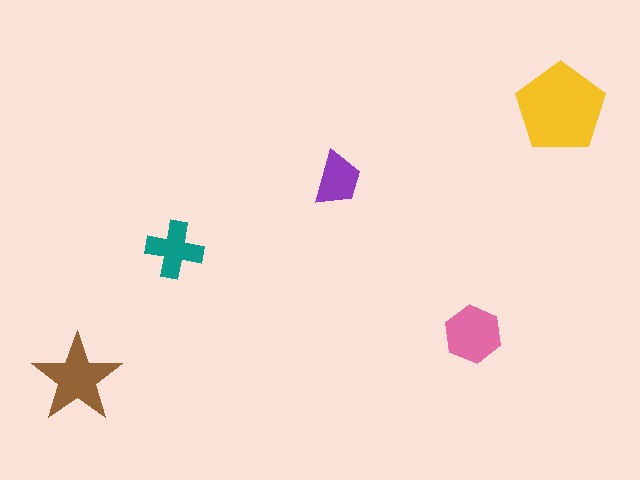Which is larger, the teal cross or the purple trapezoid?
The teal cross.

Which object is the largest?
The yellow pentagon.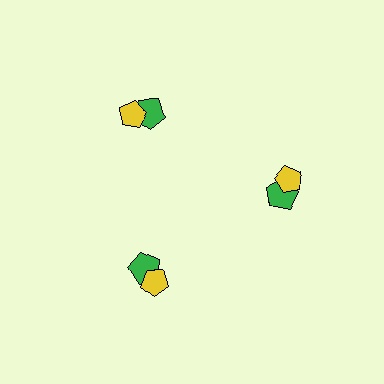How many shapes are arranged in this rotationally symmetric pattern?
There are 6 shapes, arranged in 3 groups of 2.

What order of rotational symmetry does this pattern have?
This pattern has 3-fold rotational symmetry.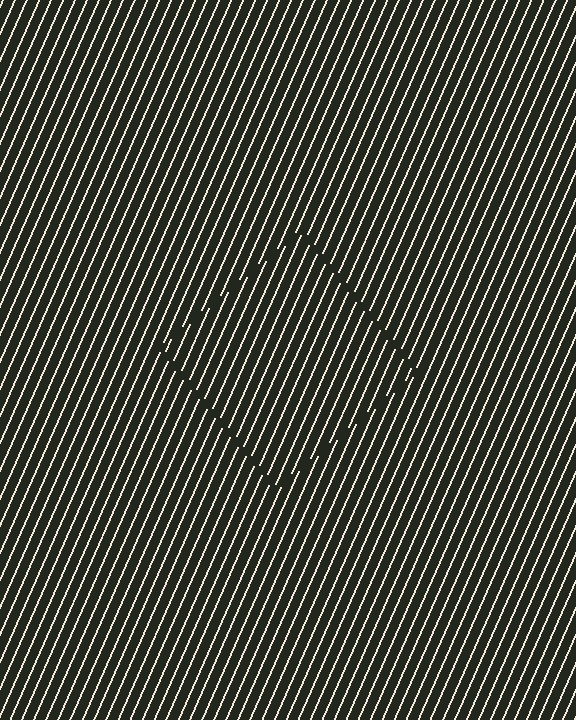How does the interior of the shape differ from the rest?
The interior of the shape contains the same grating, shifted by half a period — the contour is defined by the phase discontinuity where line-ends from the inner and outer gratings abut.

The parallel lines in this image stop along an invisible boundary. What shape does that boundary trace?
An illusory square. The interior of the shape contains the same grating, shifted by half a period — the contour is defined by the phase discontinuity where line-ends from the inner and outer gratings abut.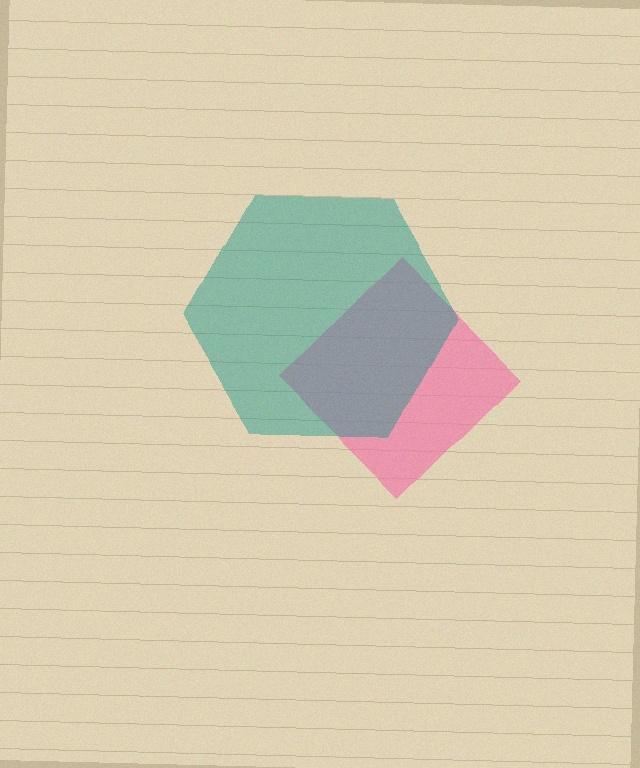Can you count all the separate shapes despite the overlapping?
Yes, there are 2 separate shapes.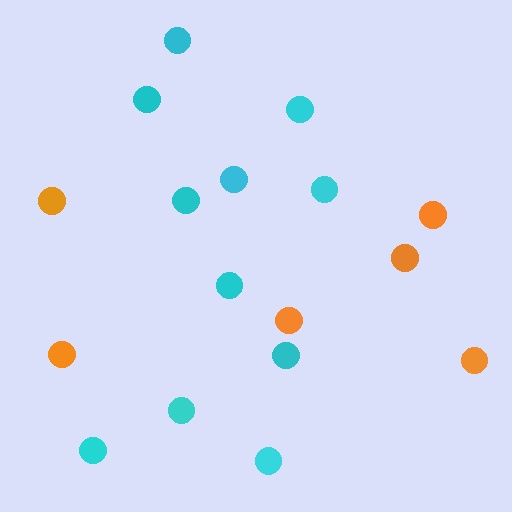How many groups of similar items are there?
There are 2 groups: one group of cyan circles (11) and one group of orange circles (6).